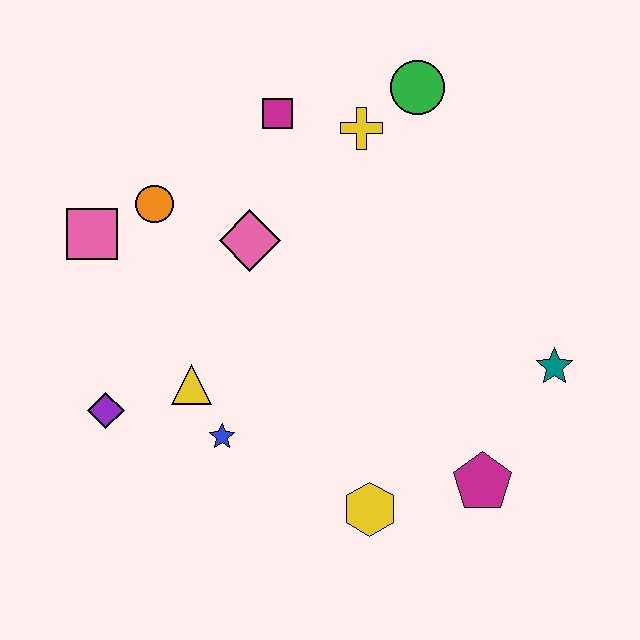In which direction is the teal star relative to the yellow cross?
The teal star is below the yellow cross.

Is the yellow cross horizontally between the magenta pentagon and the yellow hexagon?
No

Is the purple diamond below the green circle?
Yes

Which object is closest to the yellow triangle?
The blue star is closest to the yellow triangle.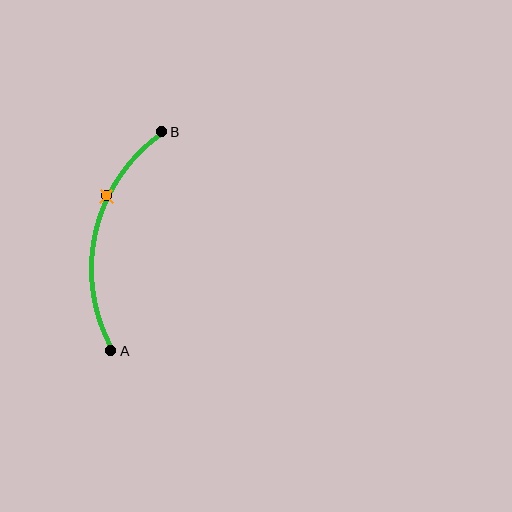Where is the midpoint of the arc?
The arc midpoint is the point on the curve farthest from the straight line joining A and B. It sits to the left of that line.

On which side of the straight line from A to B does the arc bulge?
The arc bulges to the left of the straight line connecting A and B.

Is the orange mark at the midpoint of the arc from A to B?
No. The orange mark lies on the arc but is closer to endpoint B. The arc midpoint would be at the point on the curve equidistant along the arc from both A and B.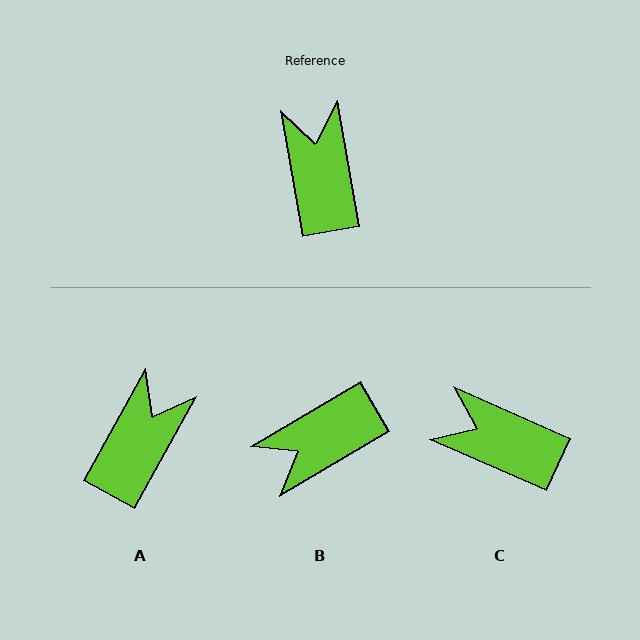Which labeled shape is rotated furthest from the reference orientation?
B, about 110 degrees away.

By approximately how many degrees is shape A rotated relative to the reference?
Approximately 39 degrees clockwise.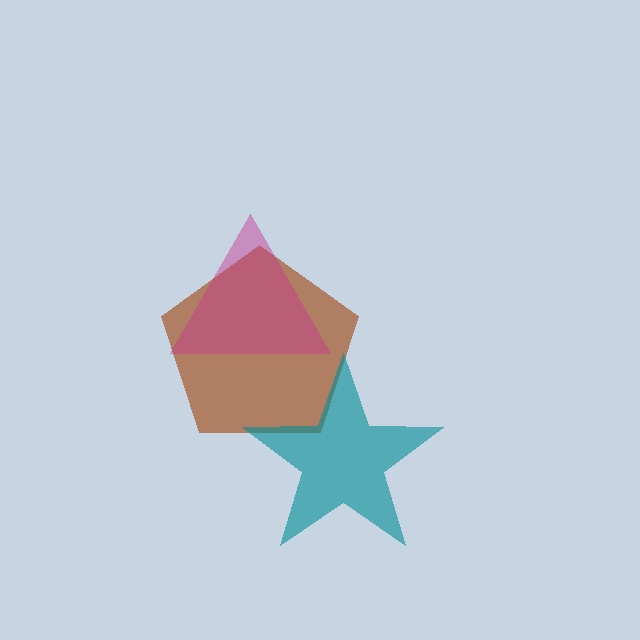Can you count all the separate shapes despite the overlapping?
Yes, there are 3 separate shapes.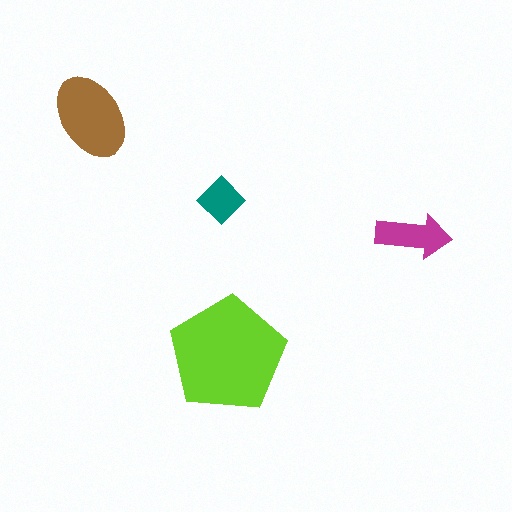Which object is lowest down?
The lime pentagon is bottommost.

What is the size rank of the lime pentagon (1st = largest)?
1st.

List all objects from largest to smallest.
The lime pentagon, the brown ellipse, the magenta arrow, the teal diamond.